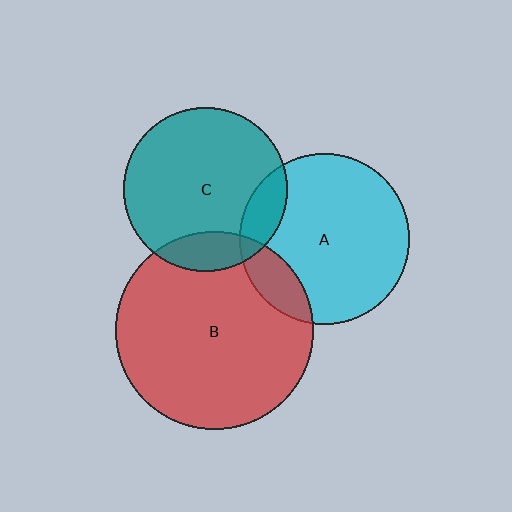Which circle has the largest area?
Circle B (red).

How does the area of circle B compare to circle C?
Approximately 1.5 times.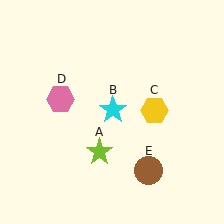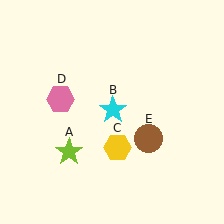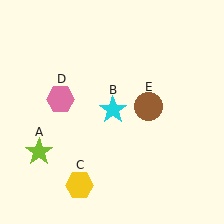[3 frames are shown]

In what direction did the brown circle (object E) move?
The brown circle (object E) moved up.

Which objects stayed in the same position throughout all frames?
Cyan star (object B) and pink hexagon (object D) remained stationary.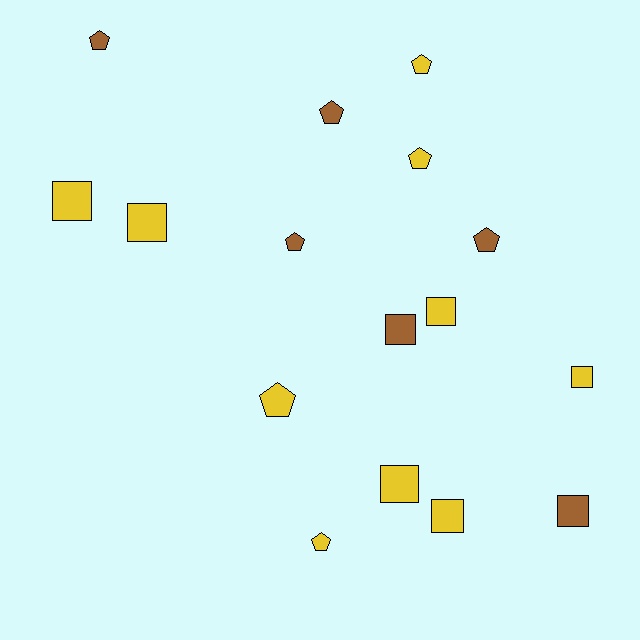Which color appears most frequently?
Yellow, with 10 objects.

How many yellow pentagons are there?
There are 4 yellow pentagons.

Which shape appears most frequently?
Pentagon, with 8 objects.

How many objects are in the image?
There are 16 objects.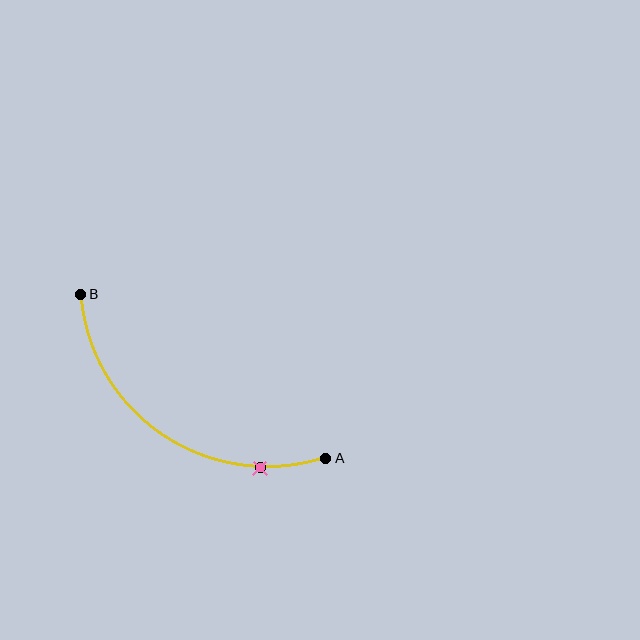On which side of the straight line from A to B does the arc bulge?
The arc bulges below and to the left of the straight line connecting A and B.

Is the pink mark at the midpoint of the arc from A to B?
No. The pink mark lies on the arc but is closer to endpoint A. The arc midpoint would be at the point on the curve equidistant along the arc from both A and B.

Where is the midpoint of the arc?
The arc midpoint is the point on the curve farthest from the straight line joining A and B. It sits below and to the left of that line.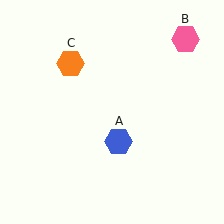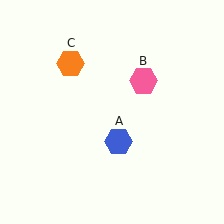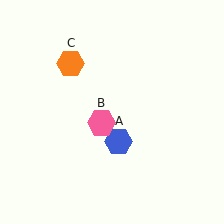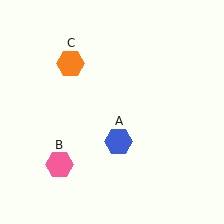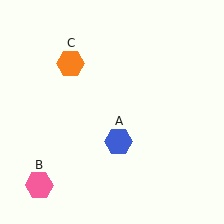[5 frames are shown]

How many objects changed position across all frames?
1 object changed position: pink hexagon (object B).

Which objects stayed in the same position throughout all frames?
Blue hexagon (object A) and orange hexagon (object C) remained stationary.